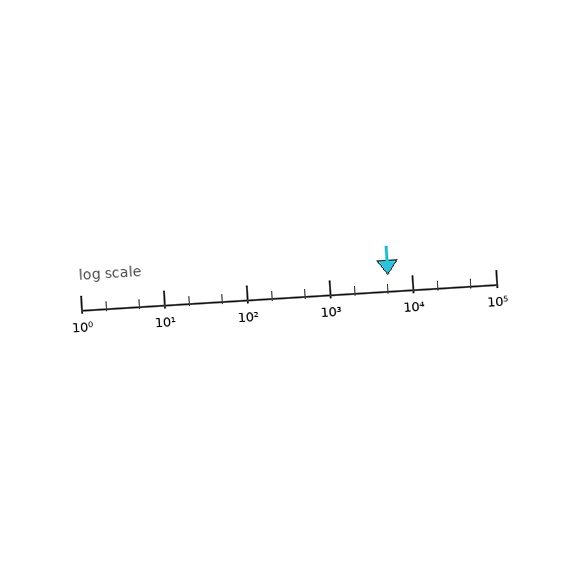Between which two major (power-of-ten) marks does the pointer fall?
The pointer is between 1000 and 10000.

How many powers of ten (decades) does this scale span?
The scale spans 5 decades, from 1 to 100000.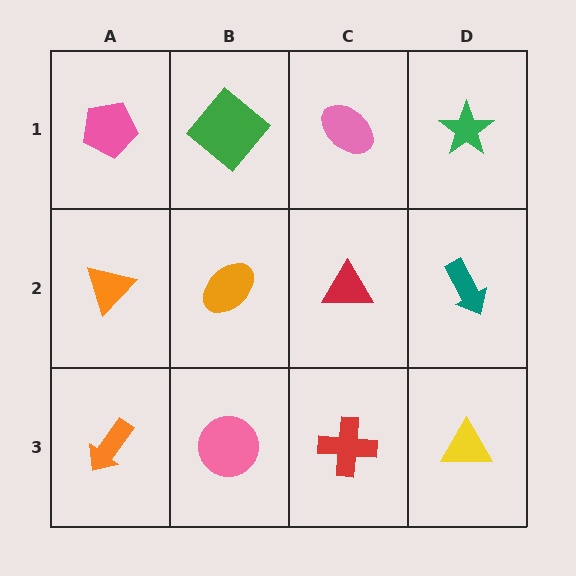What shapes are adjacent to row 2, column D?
A green star (row 1, column D), a yellow triangle (row 3, column D), a red triangle (row 2, column C).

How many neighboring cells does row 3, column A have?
2.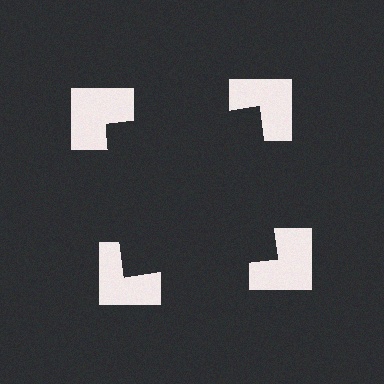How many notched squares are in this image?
There are 4 — one at each vertex of the illusory square.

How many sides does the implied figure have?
4 sides.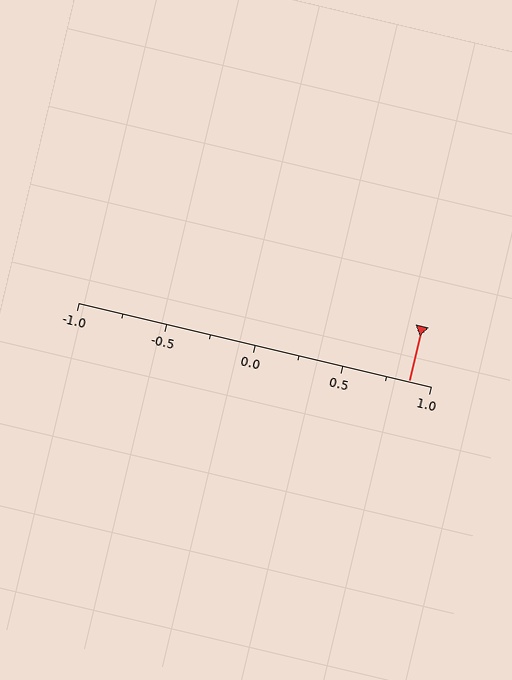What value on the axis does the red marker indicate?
The marker indicates approximately 0.88.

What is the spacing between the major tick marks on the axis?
The major ticks are spaced 0.5 apart.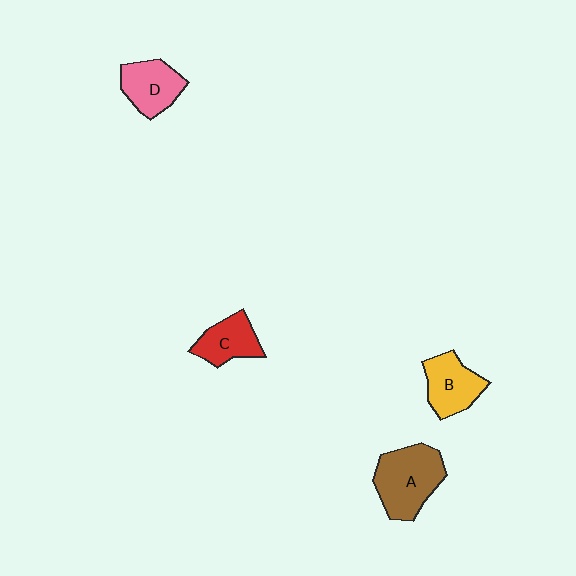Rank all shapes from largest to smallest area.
From largest to smallest: A (brown), B (yellow), D (pink), C (red).